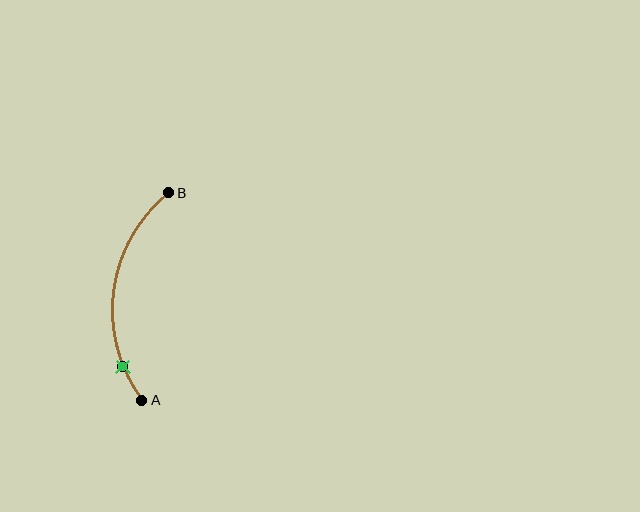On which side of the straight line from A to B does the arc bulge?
The arc bulges to the left of the straight line connecting A and B.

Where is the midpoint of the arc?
The arc midpoint is the point on the curve farthest from the straight line joining A and B. It sits to the left of that line.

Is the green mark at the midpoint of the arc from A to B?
No. The green mark lies on the arc but is closer to endpoint A. The arc midpoint would be at the point on the curve equidistant along the arc from both A and B.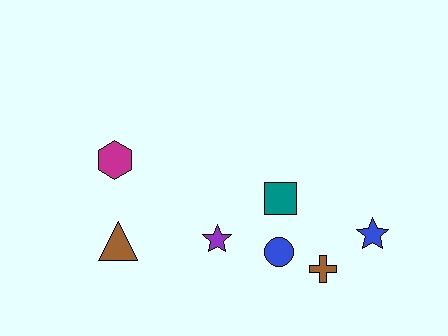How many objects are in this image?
There are 7 objects.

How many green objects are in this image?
There are no green objects.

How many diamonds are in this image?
There are no diamonds.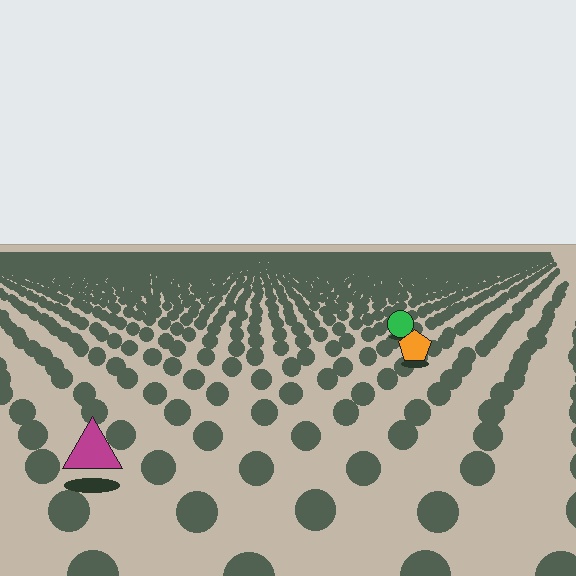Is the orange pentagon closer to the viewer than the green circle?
Yes. The orange pentagon is closer — you can tell from the texture gradient: the ground texture is coarser near it.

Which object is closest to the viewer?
The magenta triangle is closest. The texture marks near it are larger and more spread out.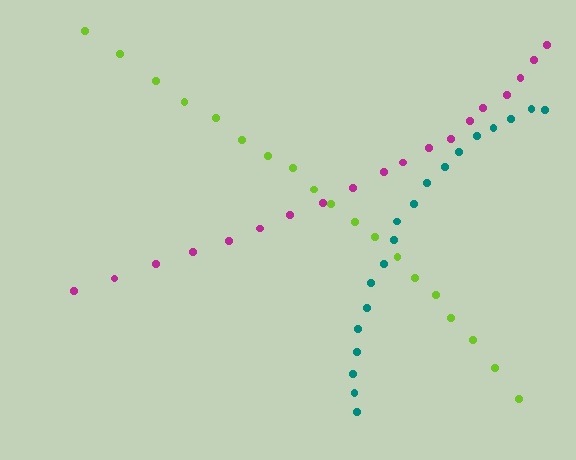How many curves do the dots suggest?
There are 3 distinct paths.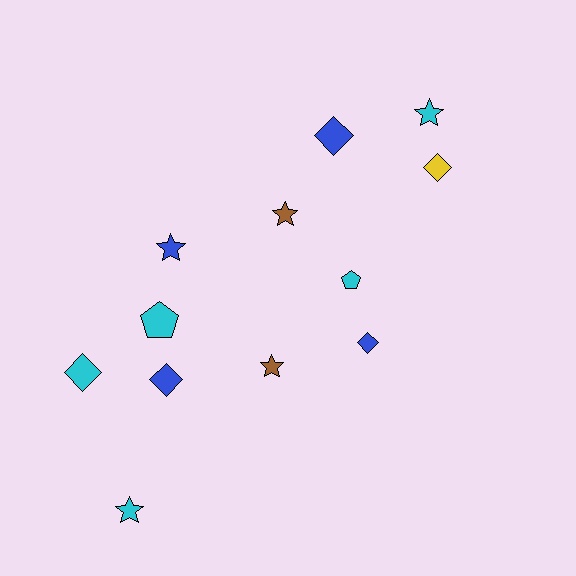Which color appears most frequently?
Cyan, with 5 objects.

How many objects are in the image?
There are 12 objects.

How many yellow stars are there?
There are no yellow stars.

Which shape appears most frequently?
Diamond, with 5 objects.